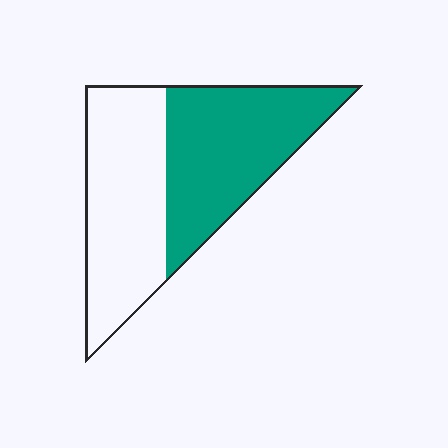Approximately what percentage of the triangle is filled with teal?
Approximately 50%.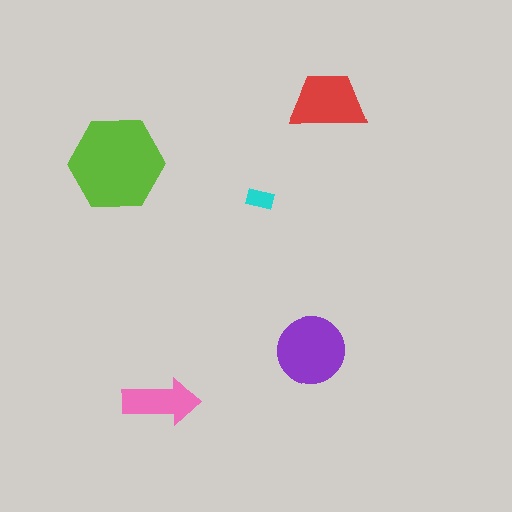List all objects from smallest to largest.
The cyan rectangle, the pink arrow, the red trapezoid, the purple circle, the lime hexagon.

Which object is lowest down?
The pink arrow is bottommost.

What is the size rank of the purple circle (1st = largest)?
2nd.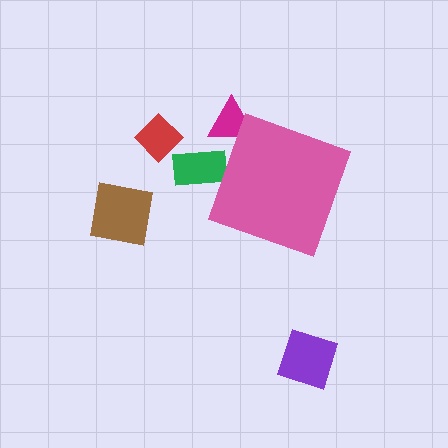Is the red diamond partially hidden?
No, the red diamond is fully visible.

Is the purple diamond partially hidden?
No, the purple diamond is fully visible.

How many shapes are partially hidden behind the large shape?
2 shapes are partially hidden.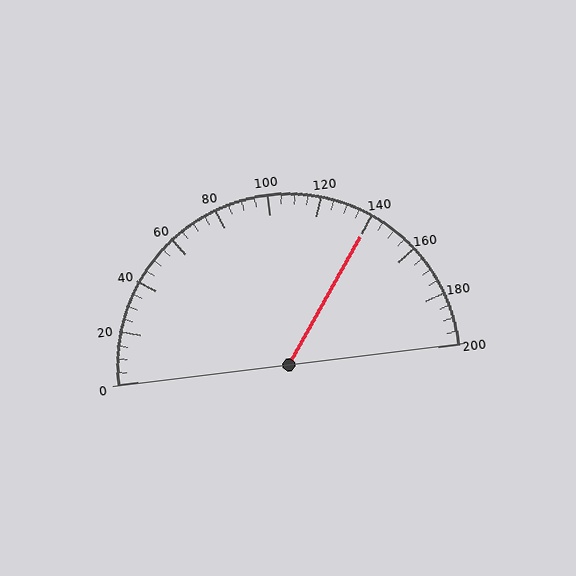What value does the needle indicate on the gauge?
The needle indicates approximately 140.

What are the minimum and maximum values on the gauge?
The gauge ranges from 0 to 200.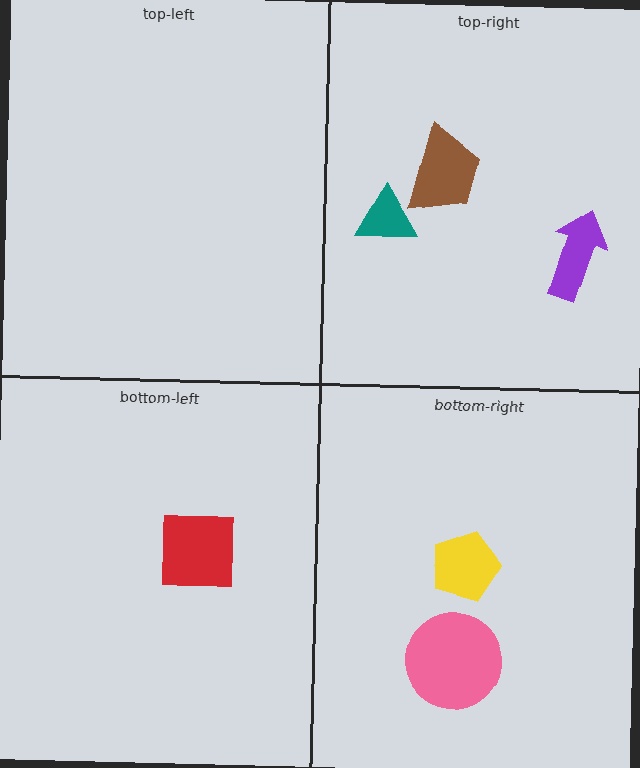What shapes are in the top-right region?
The brown trapezoid, the purple arrow, the teal triangle.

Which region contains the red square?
The bottom-left region.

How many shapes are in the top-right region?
3.